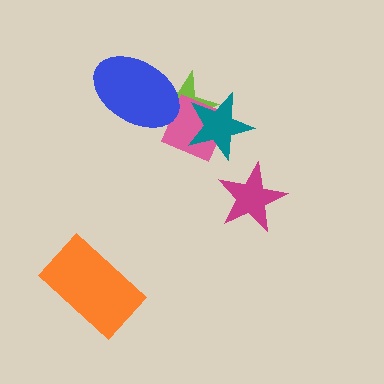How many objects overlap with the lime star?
3 objects overlap with the lime star.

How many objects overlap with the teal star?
2 objects overlap with the teal star.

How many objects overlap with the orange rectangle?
0 objects overlap with the orange rectangle.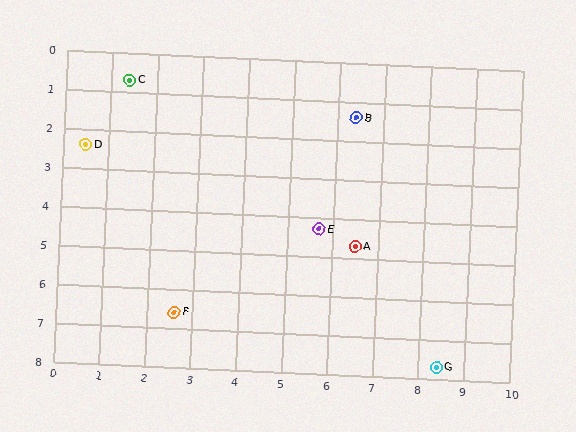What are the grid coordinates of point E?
Point E is at approximately (5.7, 4.3).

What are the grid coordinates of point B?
Point B is at approximately (6.4, 1.4).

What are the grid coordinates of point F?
Point F is at approximately (2.6, 6.6).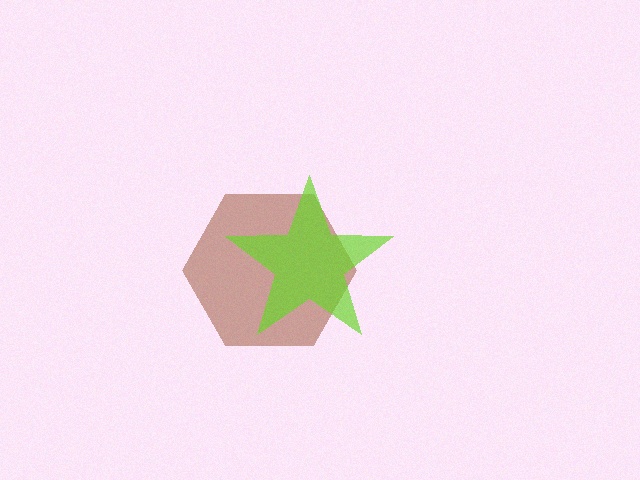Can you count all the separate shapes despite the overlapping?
Yes, there are 2 separate shapes.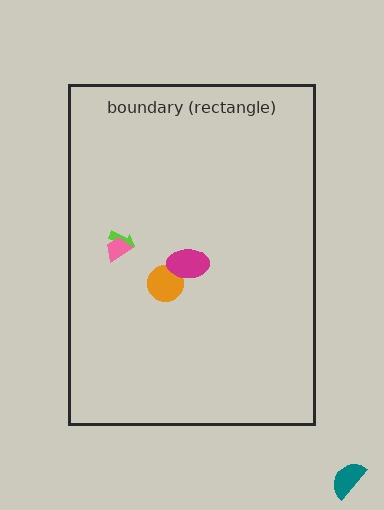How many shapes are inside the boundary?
4 inside, 1 outside.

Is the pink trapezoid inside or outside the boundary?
Inside.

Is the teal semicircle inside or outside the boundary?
Outside.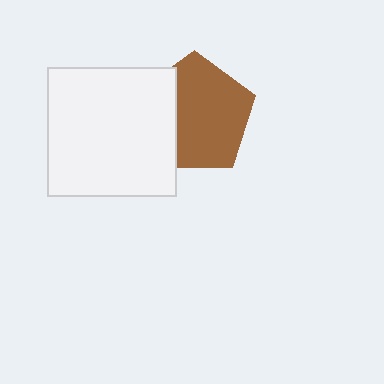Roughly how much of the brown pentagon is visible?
Most of it is visible (roughly 69%).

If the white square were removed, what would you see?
You would see the complete brown pentagon.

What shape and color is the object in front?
The object in front is a white square.